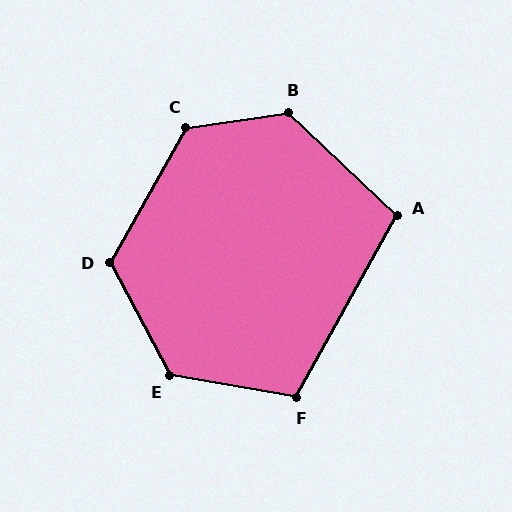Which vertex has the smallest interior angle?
A, at approximately 104 degrees.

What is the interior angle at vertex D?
Approximately 122 degrees (obtuse).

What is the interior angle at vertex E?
Approximately 128 degrees (obtuse).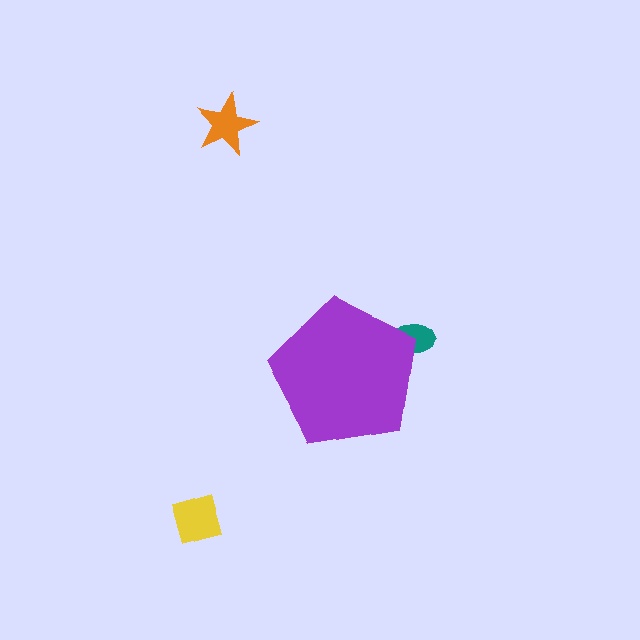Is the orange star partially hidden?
No, the orange star is fully visible.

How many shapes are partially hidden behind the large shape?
1 shape is partially hidden.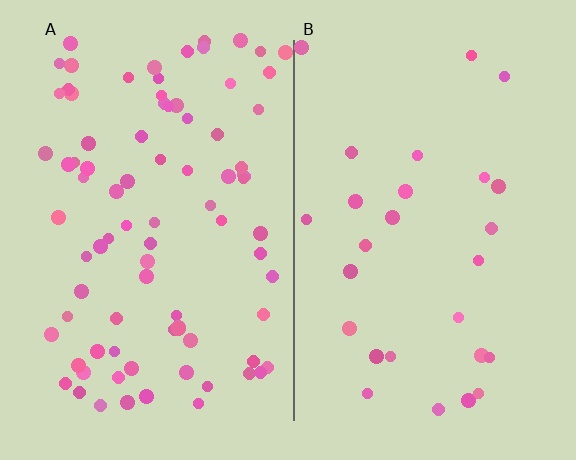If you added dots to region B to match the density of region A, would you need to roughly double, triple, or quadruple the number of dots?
Approximately triple.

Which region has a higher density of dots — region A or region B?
A (the left).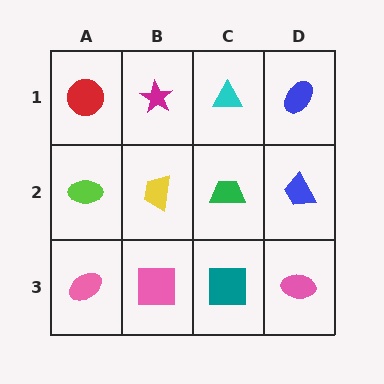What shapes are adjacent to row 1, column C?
A green trapezoid (row 2, column C), a magenta star (row 1, column B), a blue ellipse (row 1, column D).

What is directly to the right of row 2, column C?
A blue trapezoid.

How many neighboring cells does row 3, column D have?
2.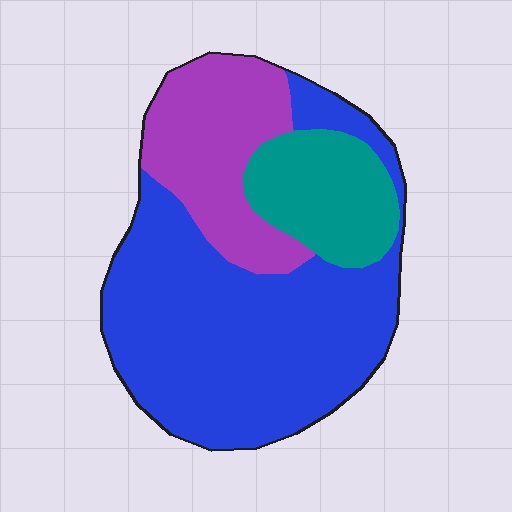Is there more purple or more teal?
Purple.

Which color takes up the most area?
Blue, at roughly 60%.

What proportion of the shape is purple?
Purple covers around 25% of the shape.